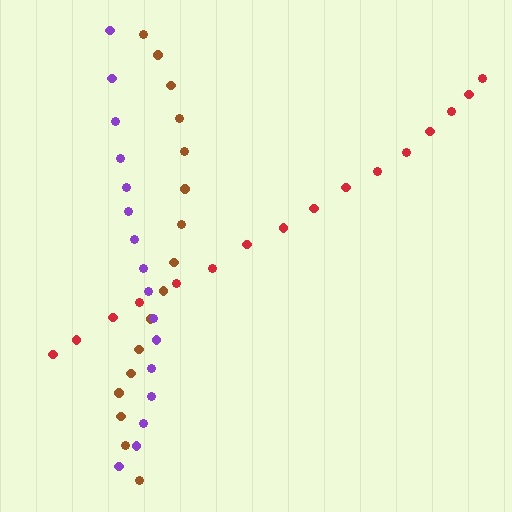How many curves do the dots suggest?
There are 3 distinct paths.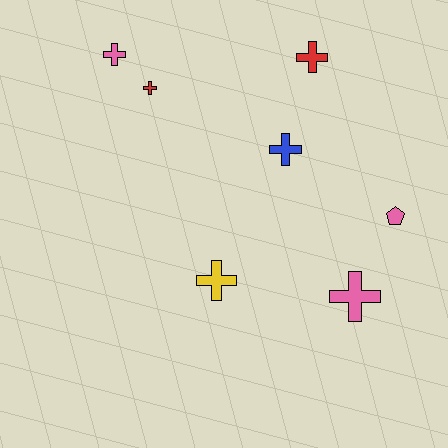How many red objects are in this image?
There are 2 red objects.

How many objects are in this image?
There are 7 objects.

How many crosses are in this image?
There are 6 crosses.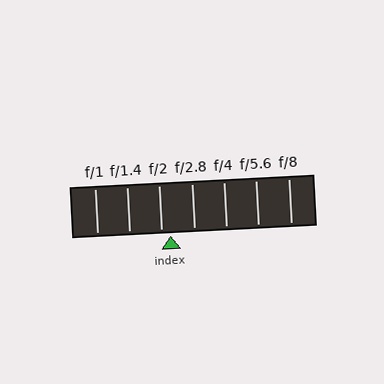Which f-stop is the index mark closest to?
The index mark is closest to f/2.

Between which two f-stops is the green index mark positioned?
The index mark is between f/2 and f/2.8.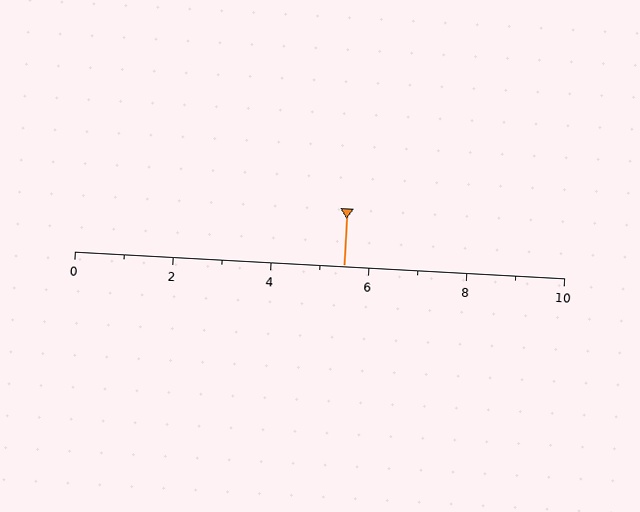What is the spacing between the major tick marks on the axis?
The major ticks are spaced 2 apart.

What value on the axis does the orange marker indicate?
The marker indicates approximately 5.5.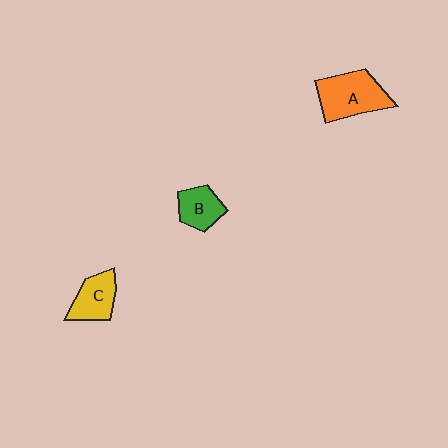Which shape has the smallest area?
Shape B (green).